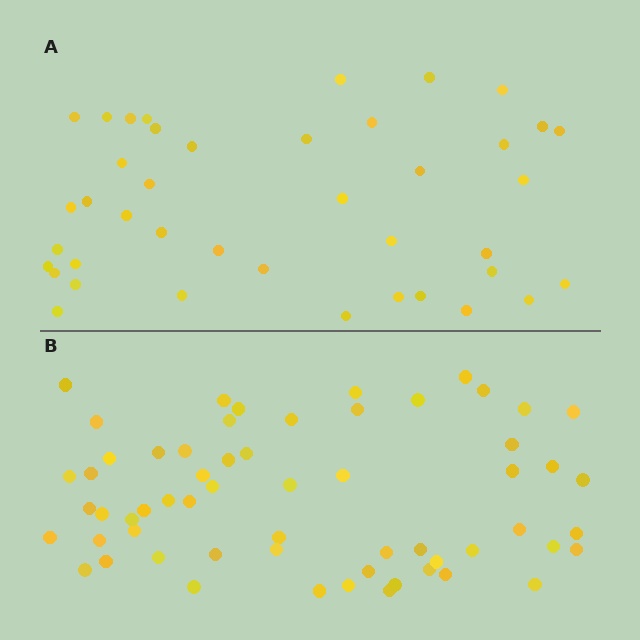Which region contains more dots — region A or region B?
Region B (the bottom region) has more dots.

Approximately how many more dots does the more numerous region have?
Region B has approximately 20 more dots than region A.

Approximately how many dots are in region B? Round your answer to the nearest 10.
About 60 dots.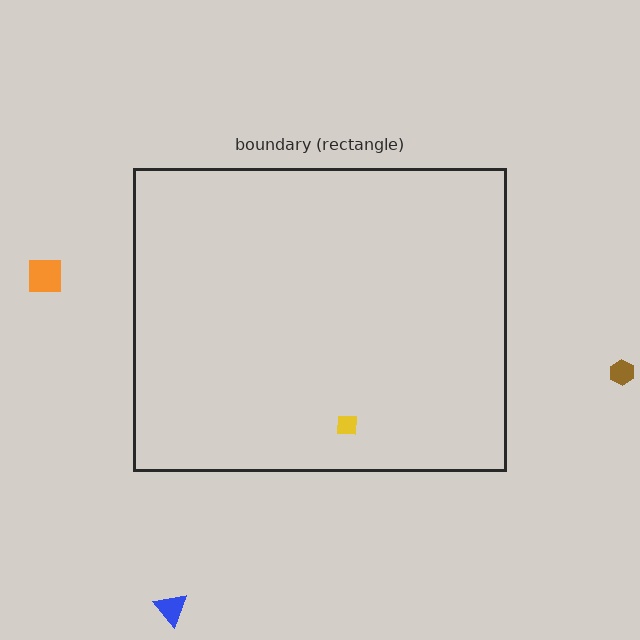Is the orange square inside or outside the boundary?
Outside.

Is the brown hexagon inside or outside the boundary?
Outside.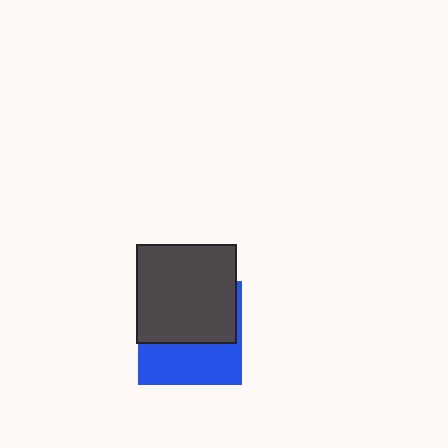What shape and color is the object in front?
The object in front is a dark gray square.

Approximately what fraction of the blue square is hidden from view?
Roughly 57% of the blue square is hidden behind the dark gray square.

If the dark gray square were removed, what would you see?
You would see the complete blue square.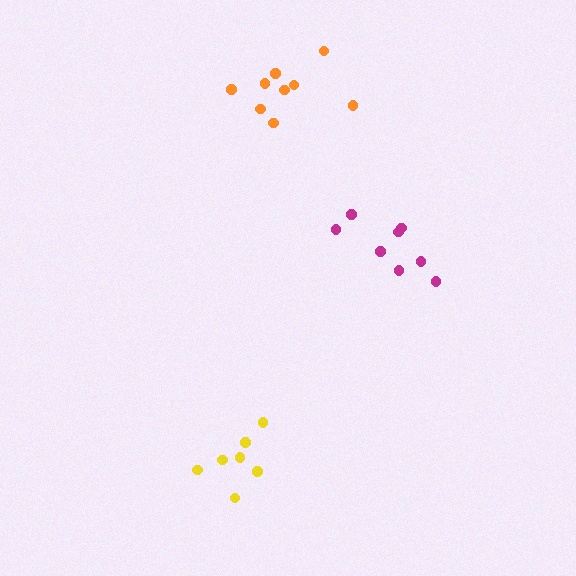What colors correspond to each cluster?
The clusters are colored: magenta, yellow, orange.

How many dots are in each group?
Group 1: 8 dots, Group 2: 7 dots, Group 3: 9 dots (24 total).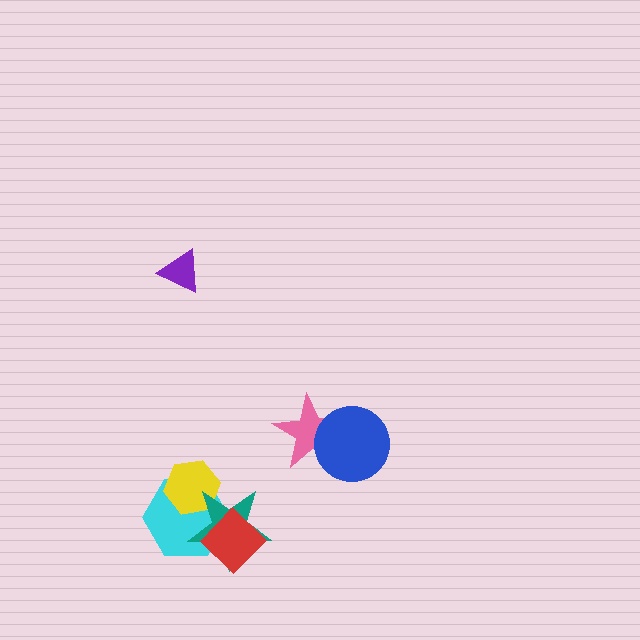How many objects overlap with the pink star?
1 object overlaps with the pink star.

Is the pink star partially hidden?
Yes, it is partially covered by another shape.